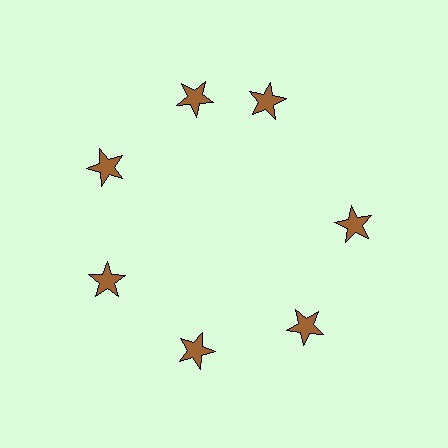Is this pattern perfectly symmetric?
No. The 7 brown stars are arranged in a ring, but one element near the 1 o'clock position is rotated out of alignment along the ring, breaking the 7-fold rotational symmetry.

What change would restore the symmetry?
The symmetry would be restored by rotating it back into even spacing with its neighbors so that all 7 stars sit at equal angles and equal distance from the center.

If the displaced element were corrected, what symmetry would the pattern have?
It would have 7-fold rotational symmetry — the pattern would map onto itself every 51 degrees.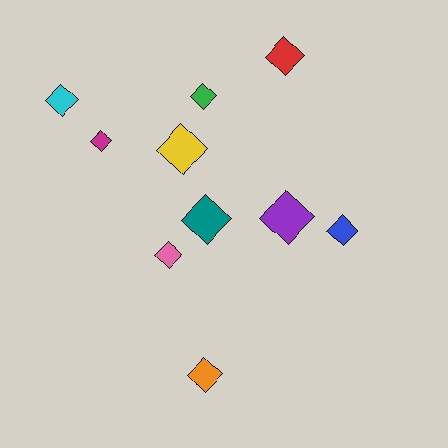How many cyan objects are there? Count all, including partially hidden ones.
There is 1 cyan object.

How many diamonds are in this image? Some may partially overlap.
There are 10 diamonds.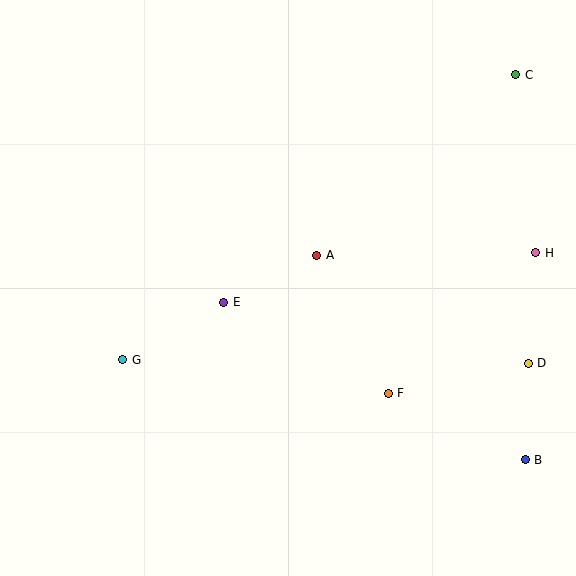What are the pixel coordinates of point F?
Point F is at (388, 393).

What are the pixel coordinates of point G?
Point G is at (123, 360).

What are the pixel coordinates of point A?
Point A is at (317, 255).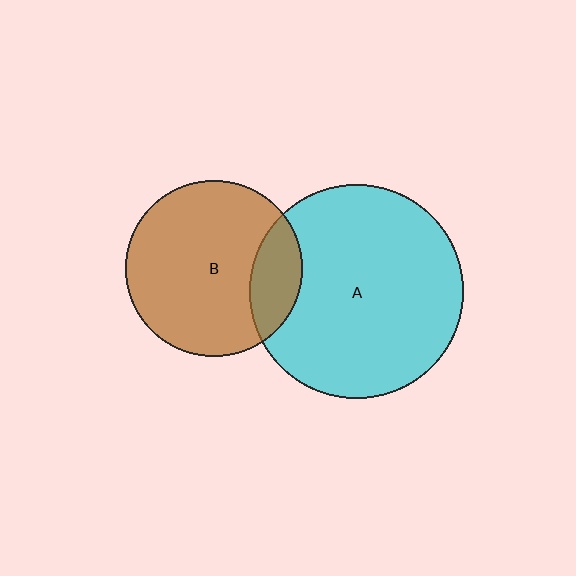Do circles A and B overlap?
Yes.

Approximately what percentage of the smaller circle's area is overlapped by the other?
Approximately 20%.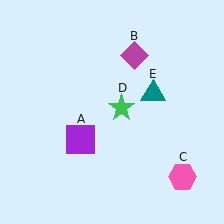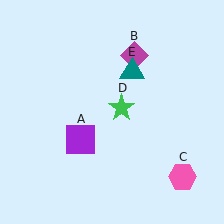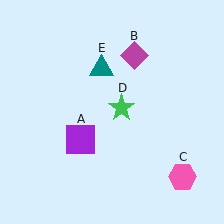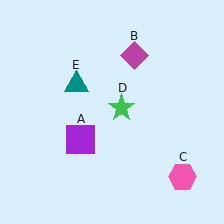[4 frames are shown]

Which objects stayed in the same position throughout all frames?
Purple square (object A) and magenta diamond (object B) and pink hexagon (object C) and green star (object D) remained stationary.